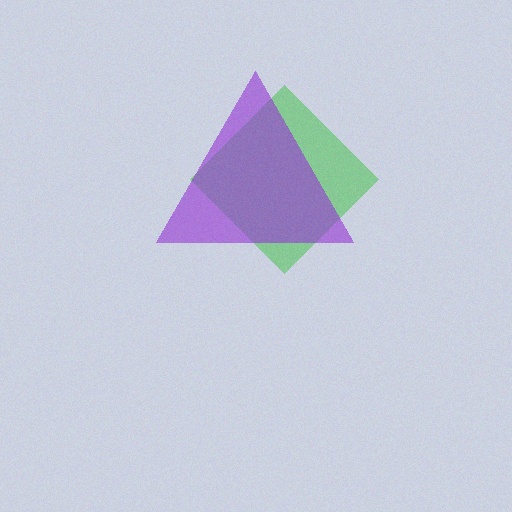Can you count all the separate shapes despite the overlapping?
Yes, there are 2 separate shapes.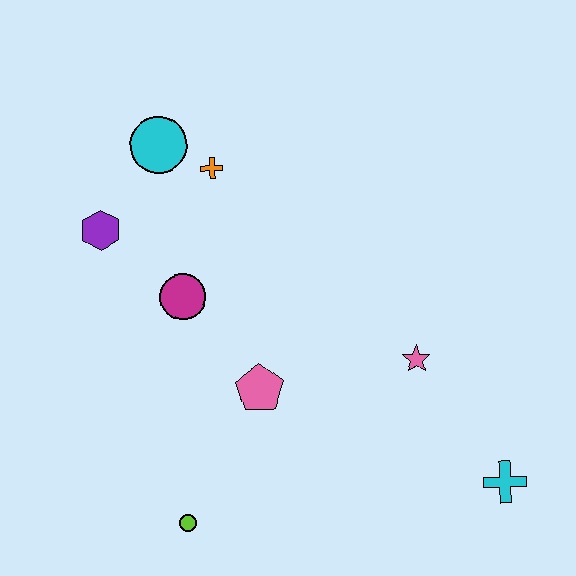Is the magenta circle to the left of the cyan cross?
Yes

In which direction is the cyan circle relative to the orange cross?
The cyan circle is to the left of the orange cross.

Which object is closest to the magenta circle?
The purple hexagon is closest to the magenta circle.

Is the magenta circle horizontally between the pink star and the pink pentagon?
No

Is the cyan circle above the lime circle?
Yes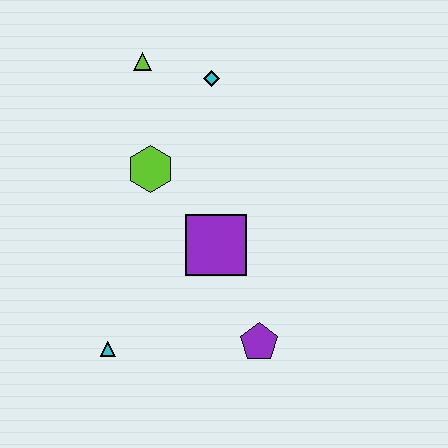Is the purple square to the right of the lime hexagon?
Yes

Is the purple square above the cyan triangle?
Yes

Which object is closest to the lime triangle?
The cyan diamond is closest to the lime triangle.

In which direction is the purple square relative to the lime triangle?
The purple square is below the lime triangle.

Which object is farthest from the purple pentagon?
The lime triangle is farthest from the purple pentagon.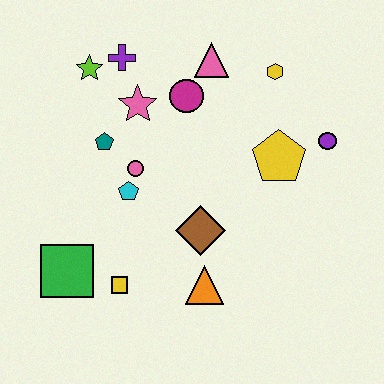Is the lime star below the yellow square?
No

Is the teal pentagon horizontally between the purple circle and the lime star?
Yes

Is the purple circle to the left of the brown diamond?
No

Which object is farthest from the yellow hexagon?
The green square is farthest from the yellow hexagon.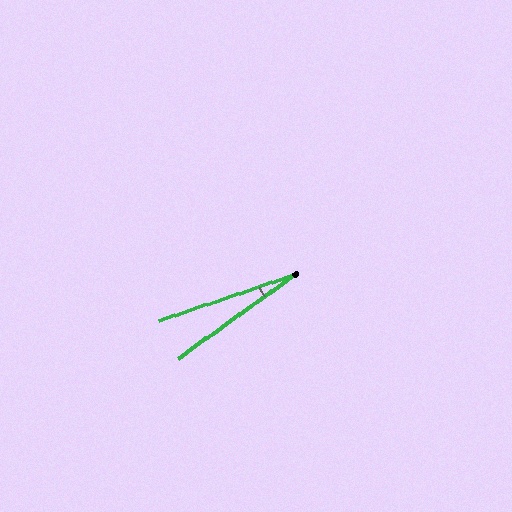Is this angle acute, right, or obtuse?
It is acute.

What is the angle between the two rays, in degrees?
Approximately 17 degrees.